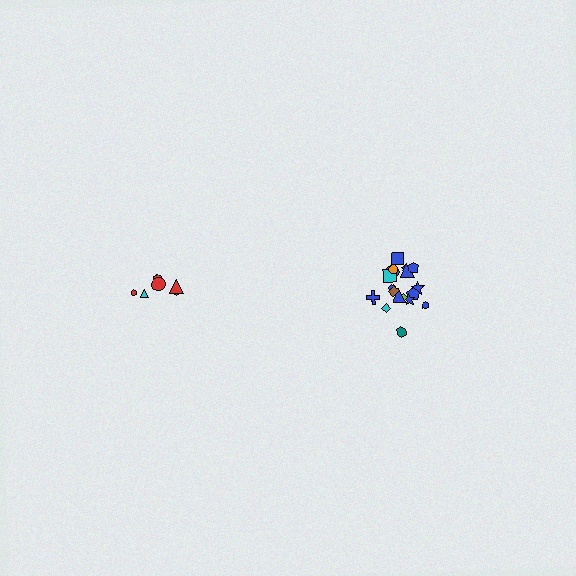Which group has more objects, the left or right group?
The right group.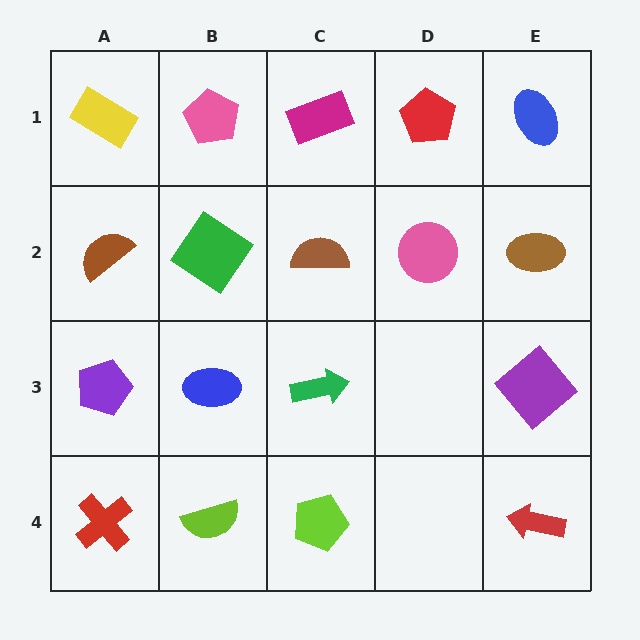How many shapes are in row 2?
5 shapes.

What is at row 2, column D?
A pink circle.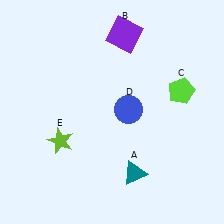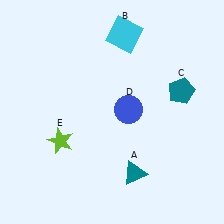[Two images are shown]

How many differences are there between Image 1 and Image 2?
There are 2 differences between the two images.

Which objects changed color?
B changed from purple to cyan. C changed from lime to teal.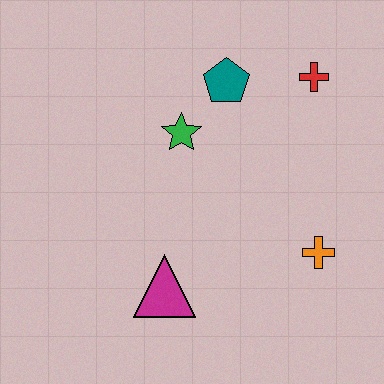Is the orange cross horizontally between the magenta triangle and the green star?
No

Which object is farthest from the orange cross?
The teal pentagon is farthest from the orange cross.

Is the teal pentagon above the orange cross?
Yes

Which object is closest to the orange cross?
The magenta triangle is closest to the orange cross.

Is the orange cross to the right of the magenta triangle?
Yes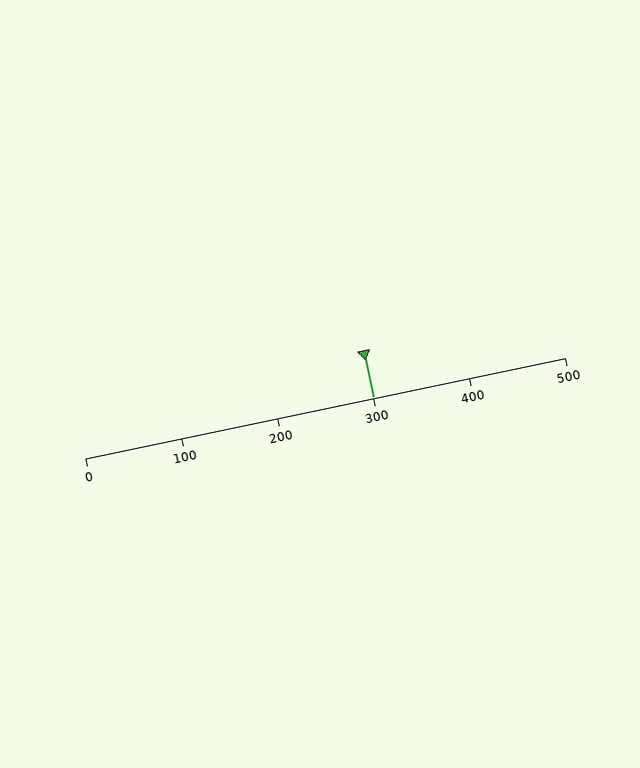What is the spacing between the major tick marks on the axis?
The major ticks are spaced 100 apart.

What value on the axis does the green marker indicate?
The marker indicates approximately 300.